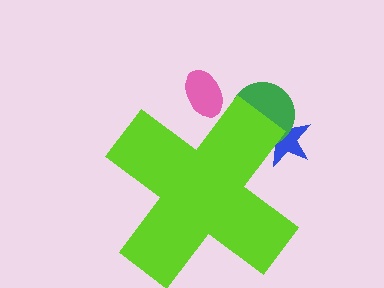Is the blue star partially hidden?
Yes, the blue star is partially hidden behind the lime cross.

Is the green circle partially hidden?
Yes, the green circle is partially hidden behind the lime cross.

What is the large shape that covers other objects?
A lime cross.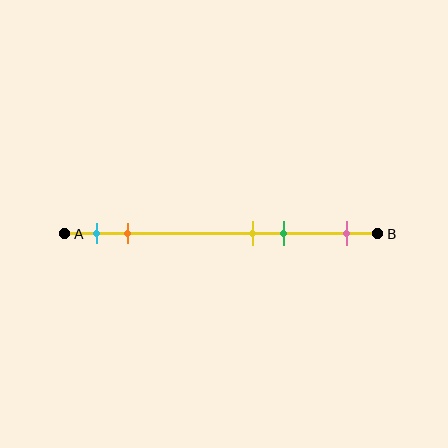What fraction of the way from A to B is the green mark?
The green mark is approximately 70% (0.7) of the way from A to B.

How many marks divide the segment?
There are 5 marks dividing the segment.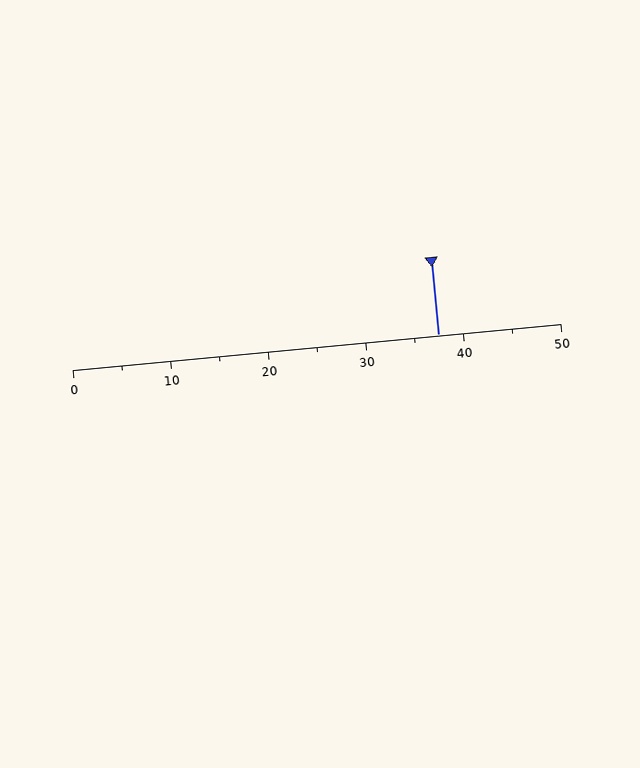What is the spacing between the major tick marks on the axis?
The major ticks are spaced 10 apart.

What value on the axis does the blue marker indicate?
The marker indicates approximately 37.5.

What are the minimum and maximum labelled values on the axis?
The axis runs from 0 to 50.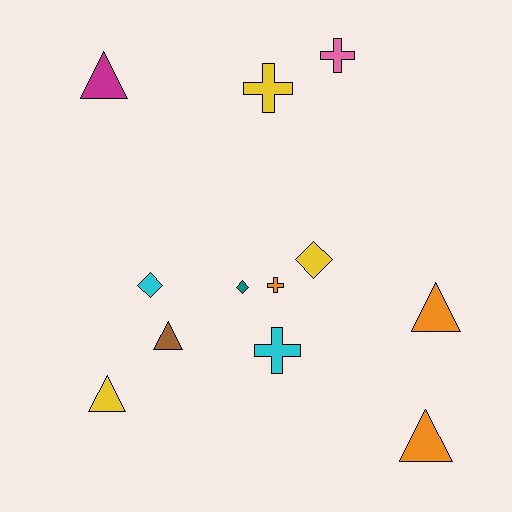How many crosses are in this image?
There are 4 crosses.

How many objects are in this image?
There are 12 objects.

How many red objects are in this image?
There are no red objects.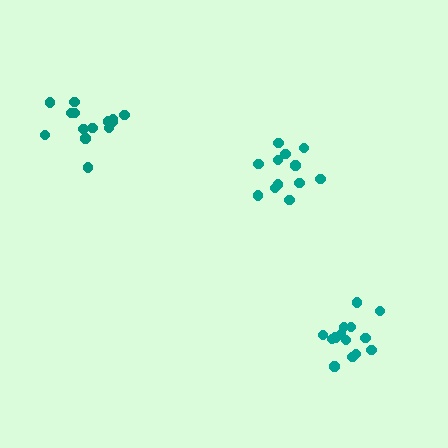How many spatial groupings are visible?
There are 3 spatial groupings.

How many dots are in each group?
Group 1: 14 dots, Group 2: 12 dots, Group 3: 14 dots (40 total).